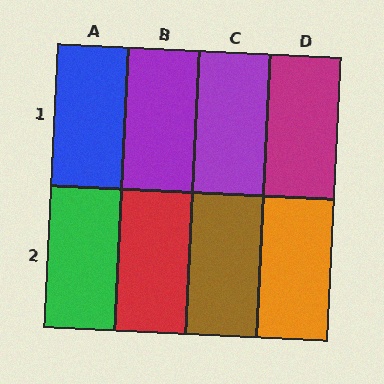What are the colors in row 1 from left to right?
Blue, purple, purple, magenta.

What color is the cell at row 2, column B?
Red.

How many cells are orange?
1 cell is orange.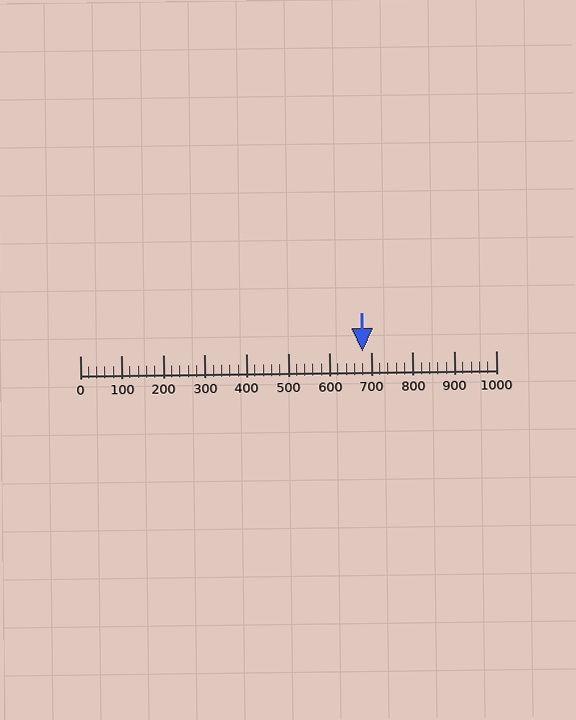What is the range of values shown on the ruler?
The ruler shows values from 0 to 1000.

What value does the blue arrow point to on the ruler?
The blue arrow points to approximately 680.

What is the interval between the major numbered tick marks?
The major tick marks are spaced 100 units apart.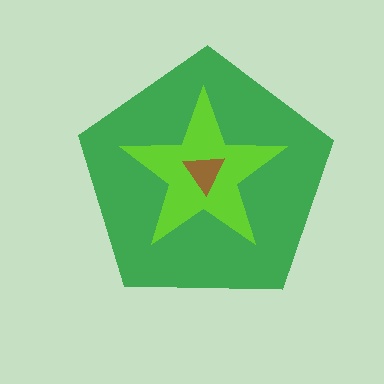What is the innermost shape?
The brown triangle.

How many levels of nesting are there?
3.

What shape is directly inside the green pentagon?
The lime star.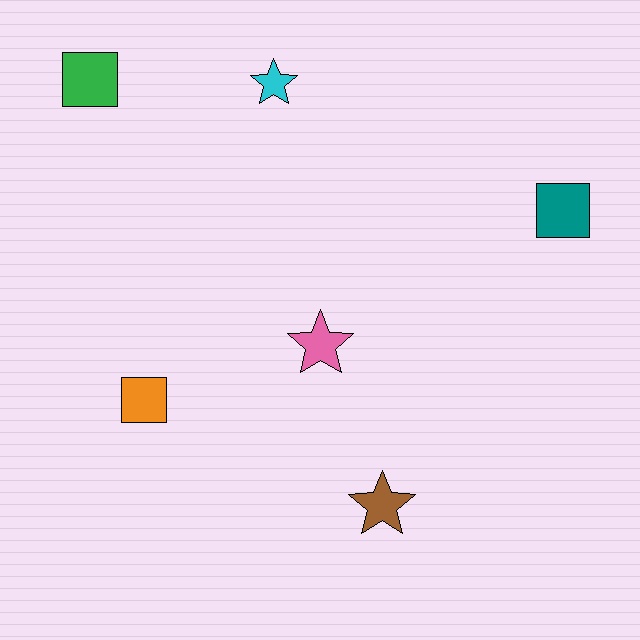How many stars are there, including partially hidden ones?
There are 3 stars.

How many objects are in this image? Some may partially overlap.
There are 6 objects.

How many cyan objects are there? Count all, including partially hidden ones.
There is 1 cyan object.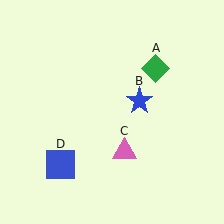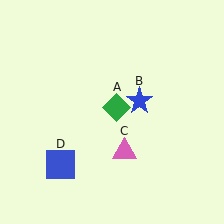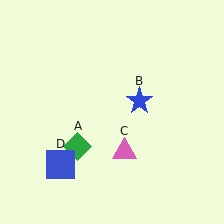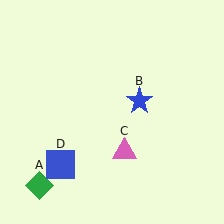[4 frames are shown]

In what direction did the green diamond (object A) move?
The green diamond (object A) moved down and to the left.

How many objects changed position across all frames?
1 object changed position: green diamond (object A).